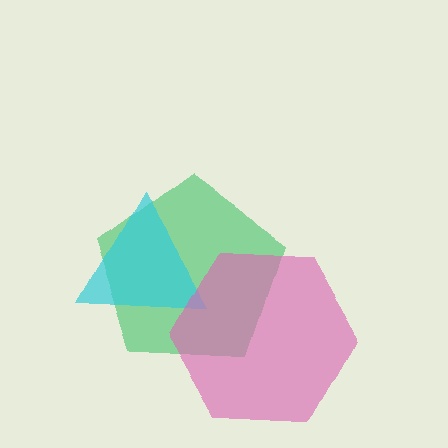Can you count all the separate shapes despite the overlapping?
Yes, there are 3 separate shapes.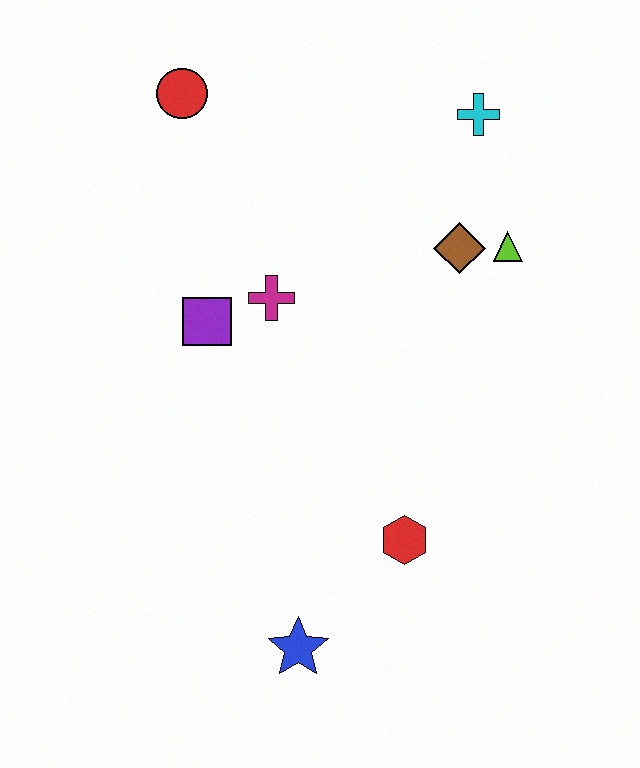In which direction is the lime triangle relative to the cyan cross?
The lime triangle is below the cyan cross.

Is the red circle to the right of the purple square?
No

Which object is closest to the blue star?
The red hexagon is closest to the blue star.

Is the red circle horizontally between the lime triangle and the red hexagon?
No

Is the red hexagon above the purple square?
No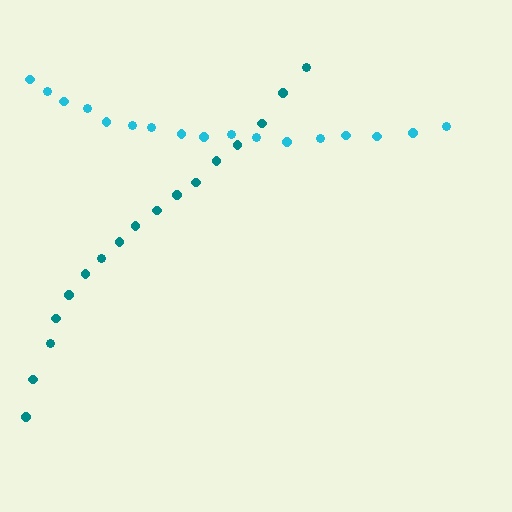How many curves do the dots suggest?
There are 2 distinct paths.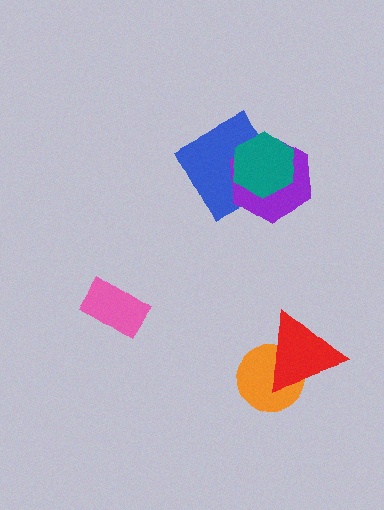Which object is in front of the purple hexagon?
The teal hexagon is in front of the purple hexagon.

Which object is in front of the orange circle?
The red triangle is in front of the orange circle.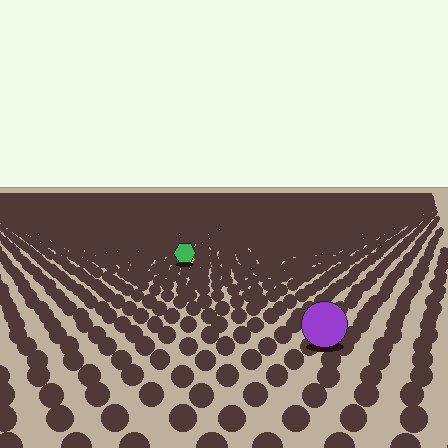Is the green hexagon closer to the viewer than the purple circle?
No. The purple circle is closer — you can tell from the texture gradient: the ground texture is coarser near it.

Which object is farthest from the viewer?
The green hexagon is farthest from the viewer. It appears smaller and the ground texture around it is denser.